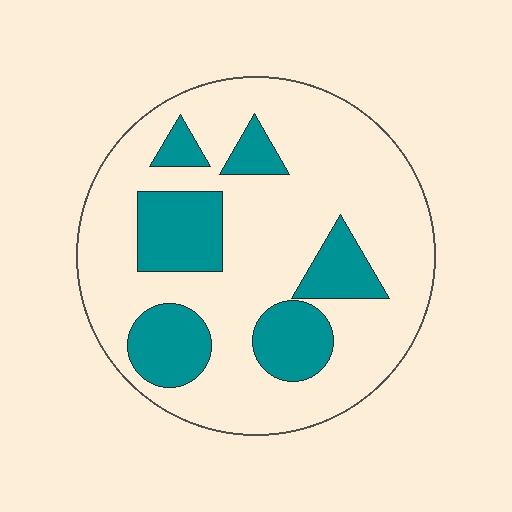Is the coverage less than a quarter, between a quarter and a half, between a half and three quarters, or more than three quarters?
Between a quarter and a half.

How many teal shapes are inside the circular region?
6.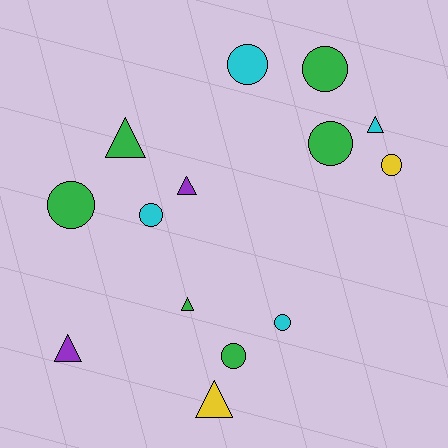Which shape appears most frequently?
Circle, with 8 objects.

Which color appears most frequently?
Green, with 6 objects.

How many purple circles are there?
There are no purple circles.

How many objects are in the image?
There are 14 objects.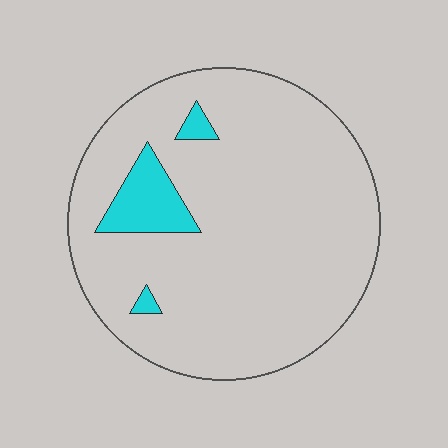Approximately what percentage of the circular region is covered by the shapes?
Approximately 10%.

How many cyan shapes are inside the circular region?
3.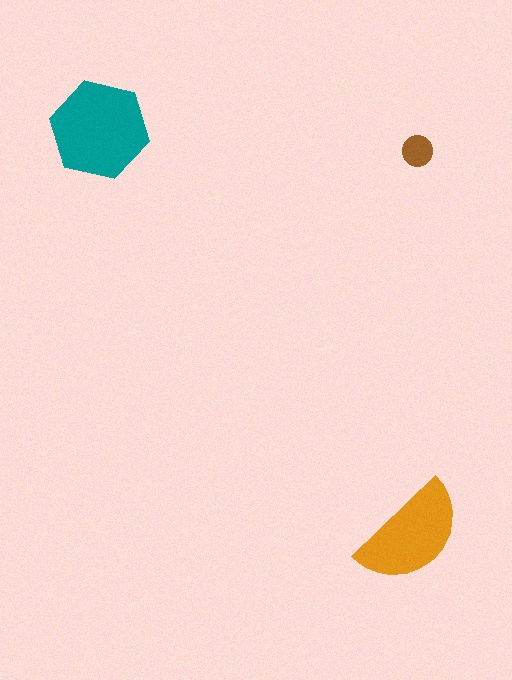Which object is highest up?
The teal hexagon is topmost.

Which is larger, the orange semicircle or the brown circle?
The orange semicircle.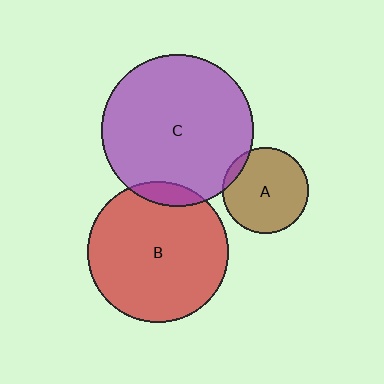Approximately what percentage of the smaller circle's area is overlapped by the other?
Approximately 10%.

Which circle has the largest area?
Circle C (purple).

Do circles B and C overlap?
Yes.